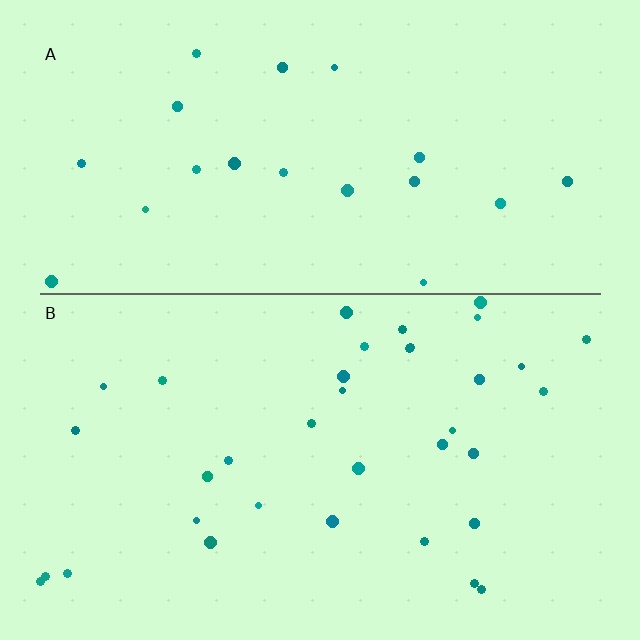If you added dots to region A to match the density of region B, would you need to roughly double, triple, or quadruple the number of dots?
Approximately double.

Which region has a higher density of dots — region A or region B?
B (the bottom).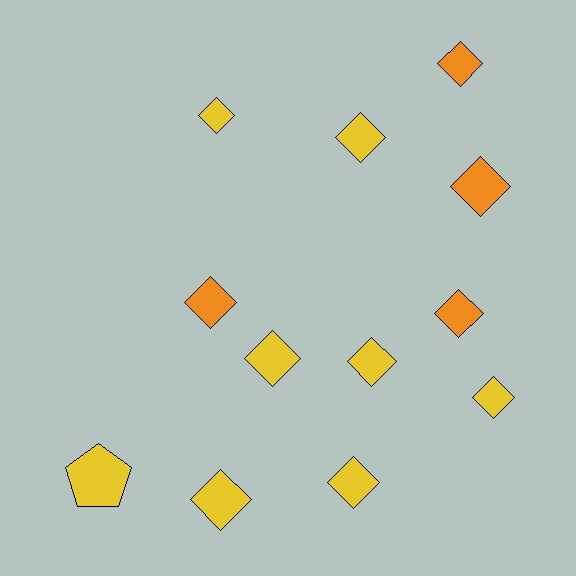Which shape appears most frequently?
Diamond, with 11 objects.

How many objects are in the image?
There are 12 objects.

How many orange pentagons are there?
There are no orange pentagons.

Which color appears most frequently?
Yellow, with 8 objects.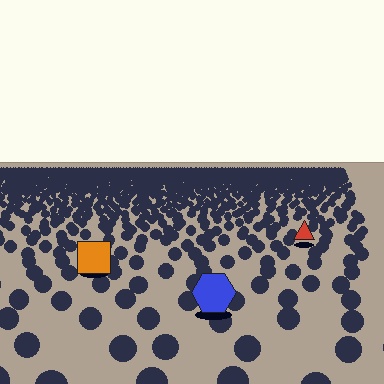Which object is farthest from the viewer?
The red triangle is farthest from the viewer. It appears smaller and the ground texture around it is denser.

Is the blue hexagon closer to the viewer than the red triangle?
Yes. The blue hexagon is closer — you can tell from the texture gradient: the ground texture is coarser near it.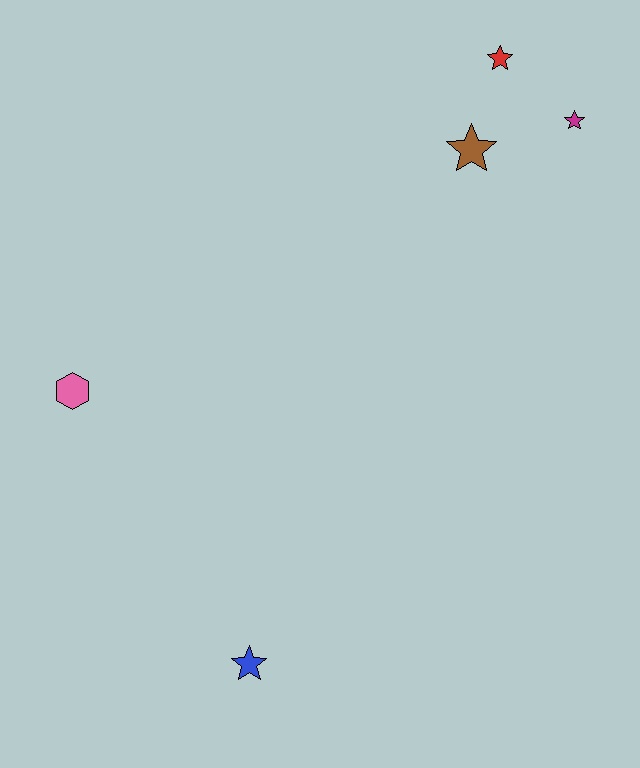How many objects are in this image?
There are 5 objects.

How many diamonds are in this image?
There are no diamonds.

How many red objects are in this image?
There is 1 red object.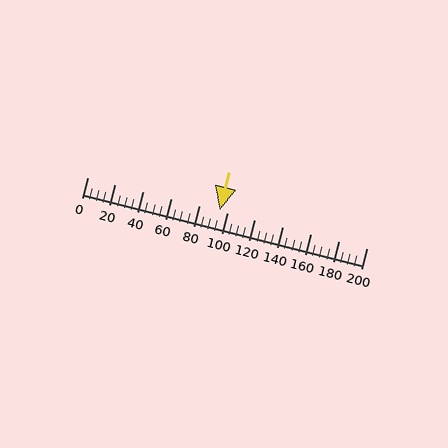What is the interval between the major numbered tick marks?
The major tick marks are spaced 20 units apart.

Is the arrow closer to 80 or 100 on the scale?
The arrow is closer to 100.